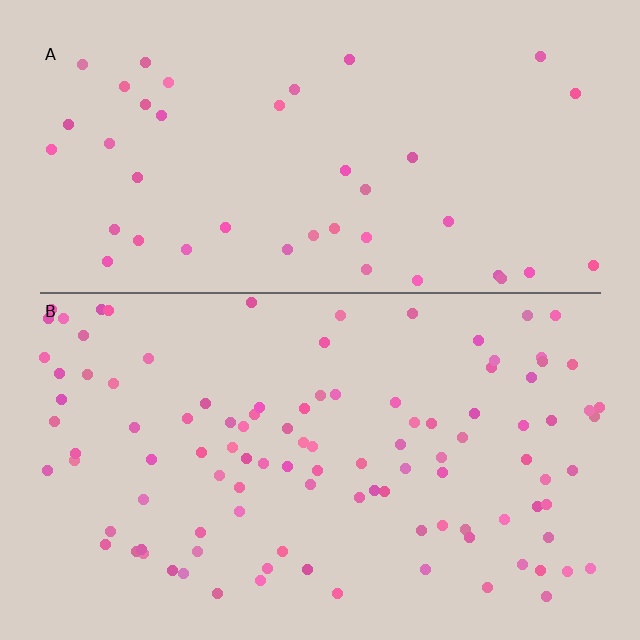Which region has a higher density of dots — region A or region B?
B (the bottom).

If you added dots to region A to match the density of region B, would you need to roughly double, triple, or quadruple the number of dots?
Approximately triple.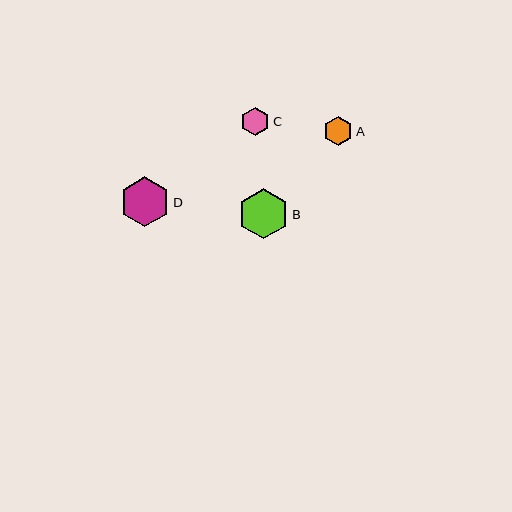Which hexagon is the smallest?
Hexagon C is the smallest with a size of approximately 29 pixels.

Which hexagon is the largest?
Hexagon B is the largest with a size of approximately 50 pixels.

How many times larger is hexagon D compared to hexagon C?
Hexagon D is approximately 1.7 times the size of hexagon C.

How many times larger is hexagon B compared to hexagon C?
Hexagon B is approximately 1.7 times the size of hexagon C.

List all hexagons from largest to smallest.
From largest to smallest: B, D, A, C.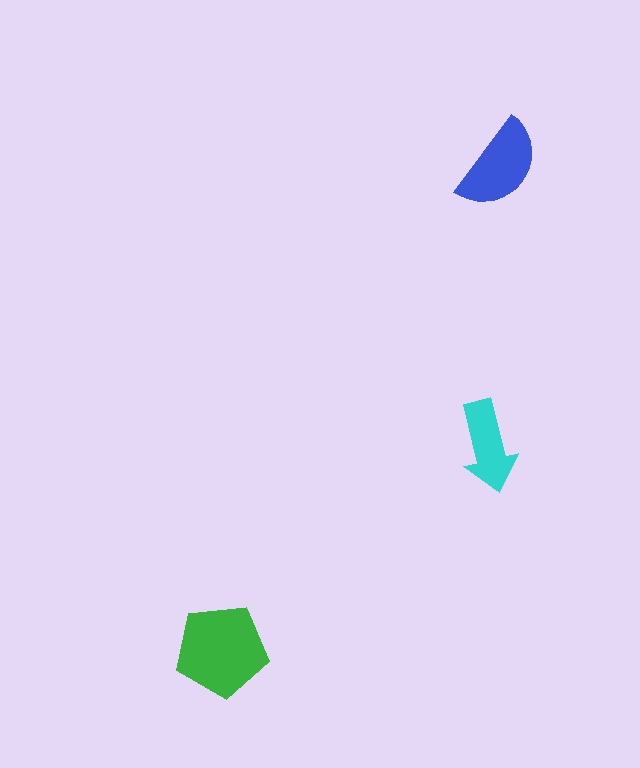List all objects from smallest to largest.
The cyan arrow, the blue semicircle, the green pentagon.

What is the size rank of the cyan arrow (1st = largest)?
3rd.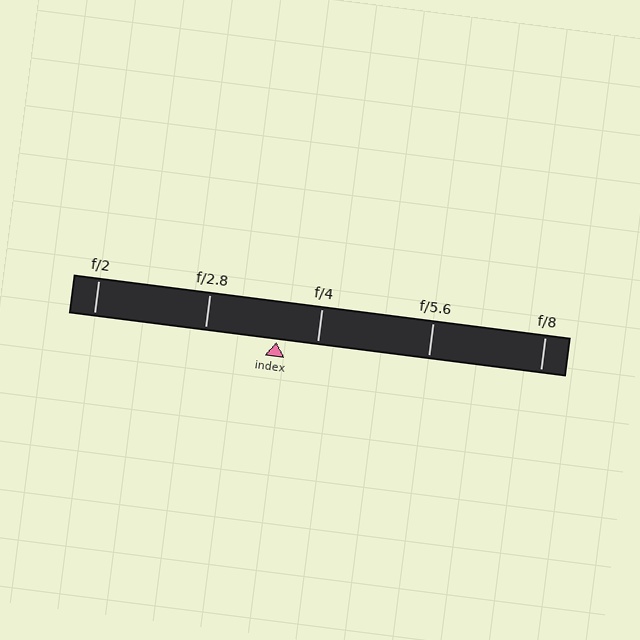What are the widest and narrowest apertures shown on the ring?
The widest aperture shown is f/2 and the narrowest is f/8.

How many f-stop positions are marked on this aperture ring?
There are 5 f-stop positions marked.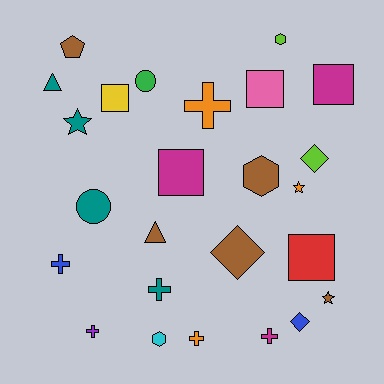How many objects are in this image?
There are 25 objects.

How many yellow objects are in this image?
There is 1 yellow object.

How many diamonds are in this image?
There are 3 diamonds.